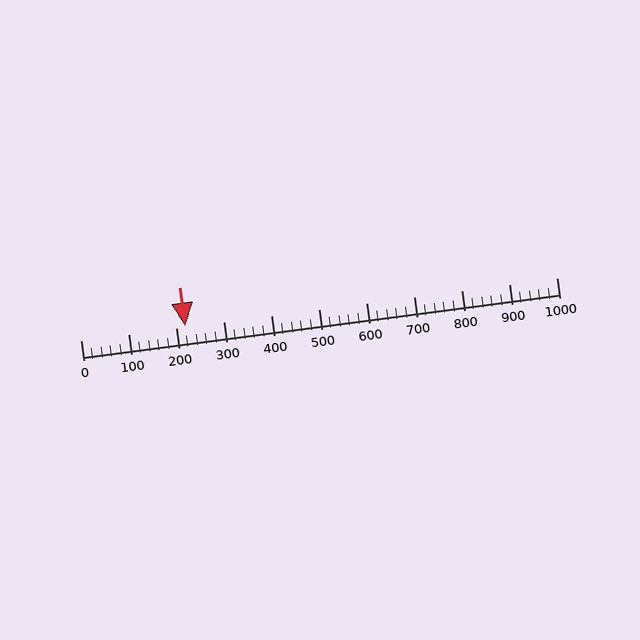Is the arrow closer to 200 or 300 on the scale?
The arrow is closer to 200.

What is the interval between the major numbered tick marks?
The major tick marks are spaced 100 units apart.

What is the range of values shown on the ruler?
The ruler shows values from 0 to 1000.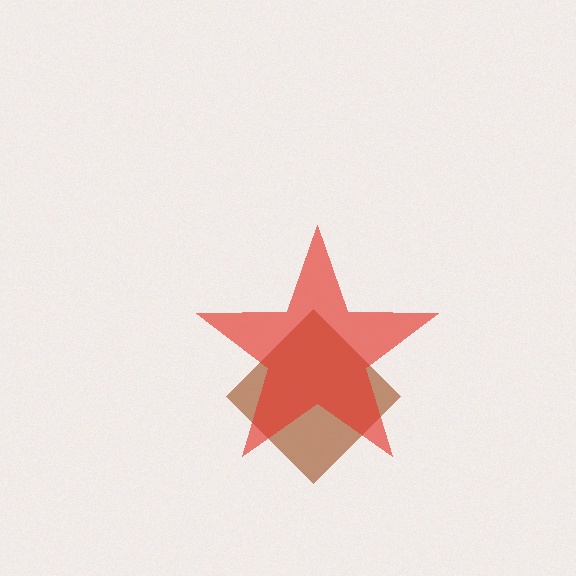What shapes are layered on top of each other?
The layered shapes are: a brown diamond, a red star.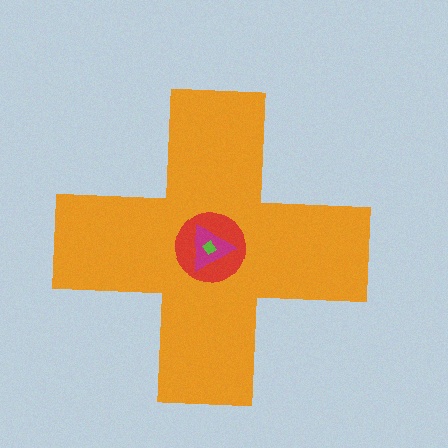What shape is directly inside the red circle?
The magenta triangle.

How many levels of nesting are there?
4.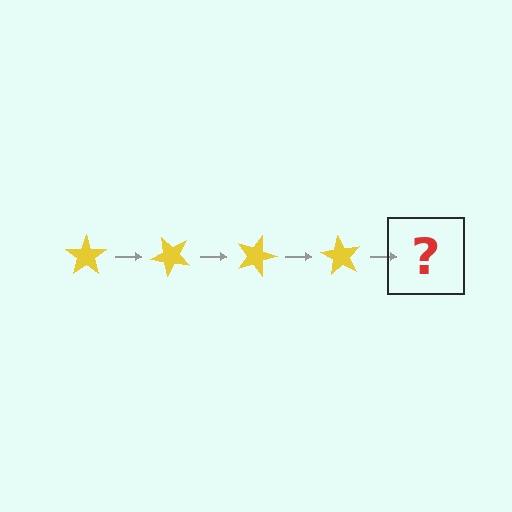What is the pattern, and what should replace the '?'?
The pattern is that the star rotates 45 degrees each step. The '?' should be a yellow star rotated 180 degrees.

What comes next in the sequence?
The next element should be a yellow star rotated 180 degrees.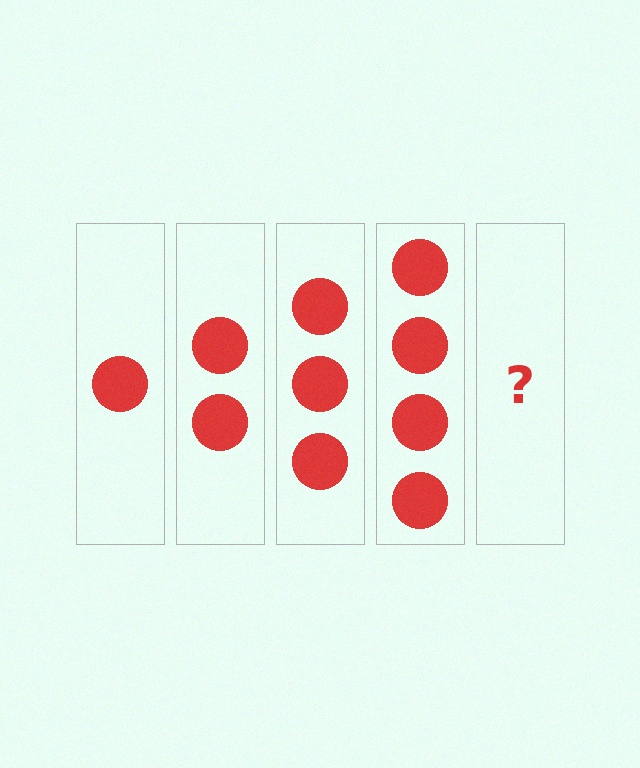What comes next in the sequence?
The next element should be 5 circles.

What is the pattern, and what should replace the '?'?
The pattern is that each step adds one more circle. The '?' should be 5 circles.